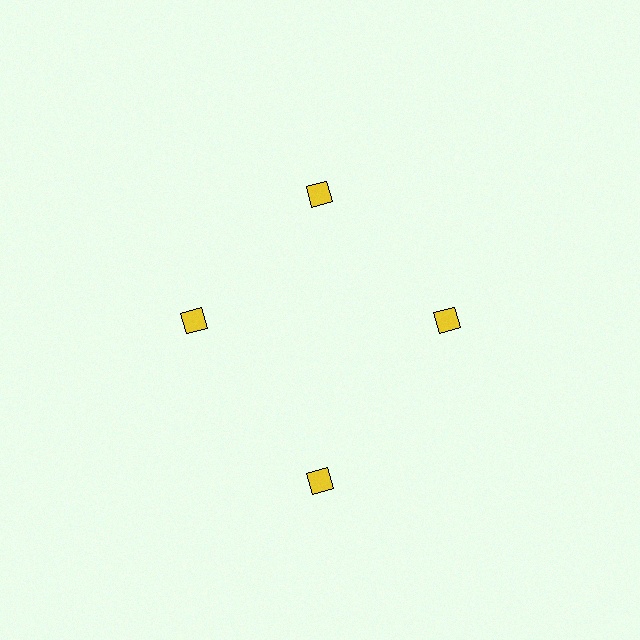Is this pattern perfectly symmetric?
No. The 4 yellow diamonds are arranged in a ring, but one element near the 6 o'clock position is pushed outward from the center, breaking the 4-fold rotational symmetry.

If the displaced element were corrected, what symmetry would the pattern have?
It would have 4-fold rotational symmetry — the pattern would map onto itself every 90 degrees.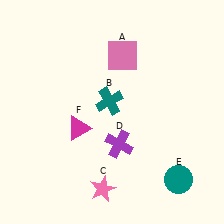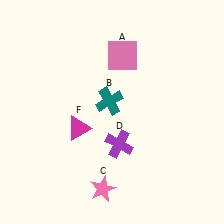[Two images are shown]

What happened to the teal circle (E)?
The teal circle (E) was removed in Image 2. It was in the bottom-right area of Image 1.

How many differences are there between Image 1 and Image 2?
There is 1 difference between the two images.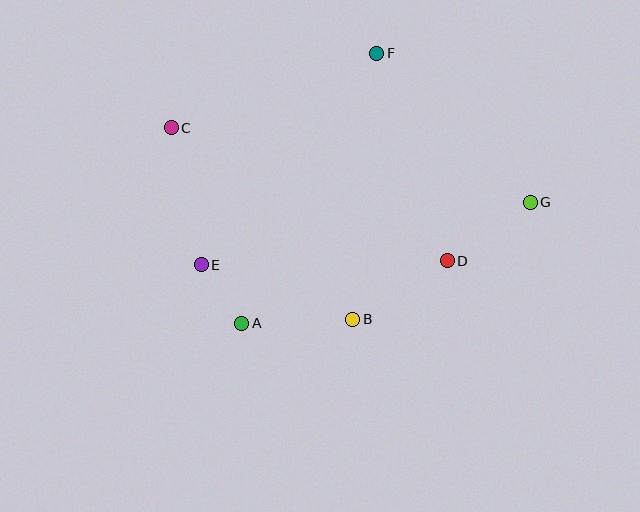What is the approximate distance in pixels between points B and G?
The distance between B and G is approximately 213 pixels.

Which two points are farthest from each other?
Points C and G are farthest from each other.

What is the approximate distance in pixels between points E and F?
The distance between E and F is approximately 275 pixels.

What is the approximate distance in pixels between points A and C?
The distance between A and C is approximately 208 pixels.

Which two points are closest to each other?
Points A and E are closest to each other.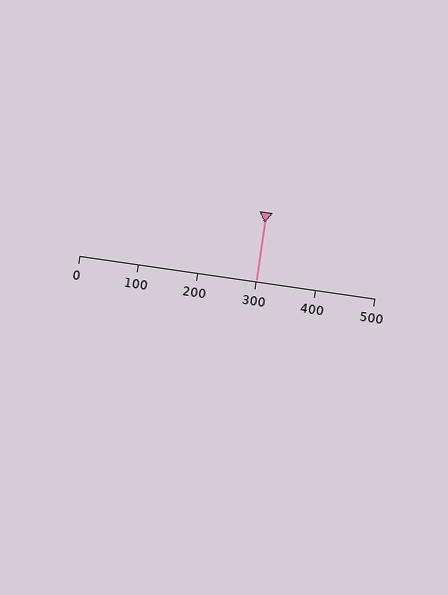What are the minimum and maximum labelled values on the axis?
The axis runs from 0 to 500.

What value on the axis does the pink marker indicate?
The marker indicates approximately 300.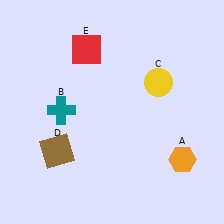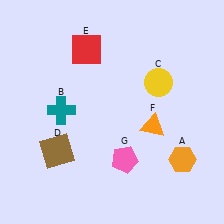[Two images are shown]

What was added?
An orange triangle (F), a pink pentagon (G) were added in Image 2.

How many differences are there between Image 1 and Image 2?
There are 2 differences between the two images.